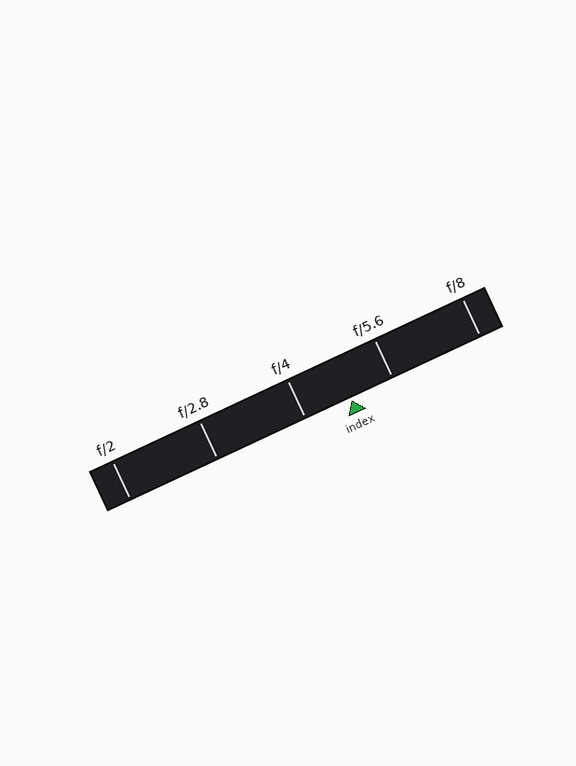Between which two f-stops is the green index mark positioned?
The index mark is between f/4 and f/5.6.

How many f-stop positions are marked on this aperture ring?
There are 5 f-stop positions marked.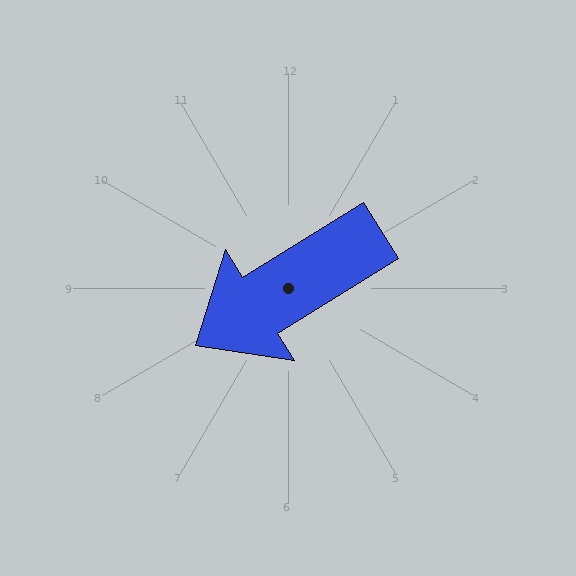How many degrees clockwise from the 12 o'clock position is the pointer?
Approximately 238 degrees.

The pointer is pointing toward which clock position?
Roughly 8 o'clock.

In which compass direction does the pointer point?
Southwest.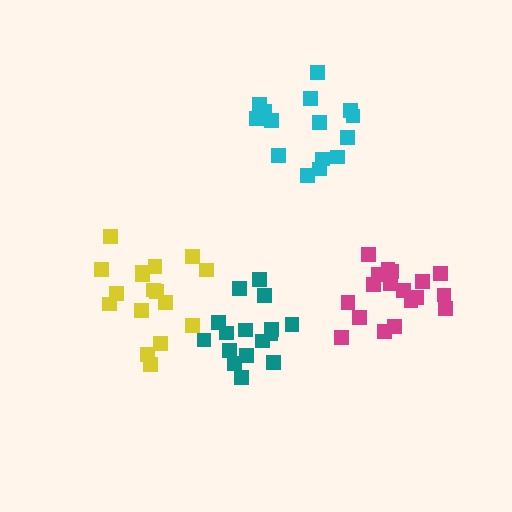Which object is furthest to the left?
The yellow cluster is leftmost.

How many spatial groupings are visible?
There are 4 spatial groupings.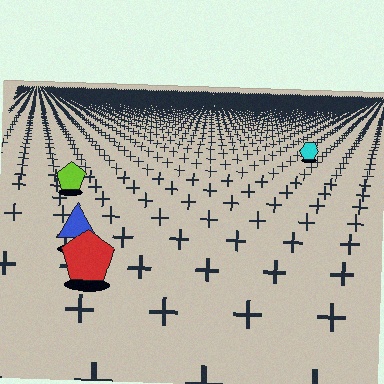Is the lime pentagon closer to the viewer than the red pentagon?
No. The red pentagon is closer — you can tell from the texture gradient: the ground texture is coarser near it.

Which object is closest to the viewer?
The red pentagon is closest. The texture marks near it are larger and more spread out.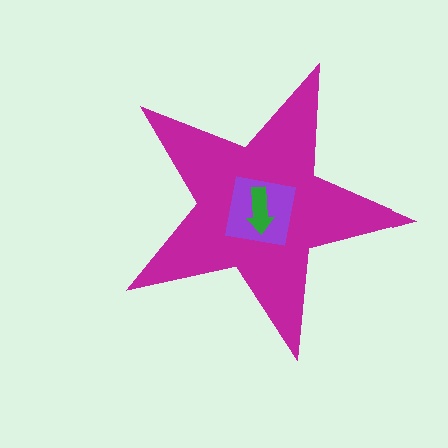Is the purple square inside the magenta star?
Yes.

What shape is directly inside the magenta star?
The purple square.